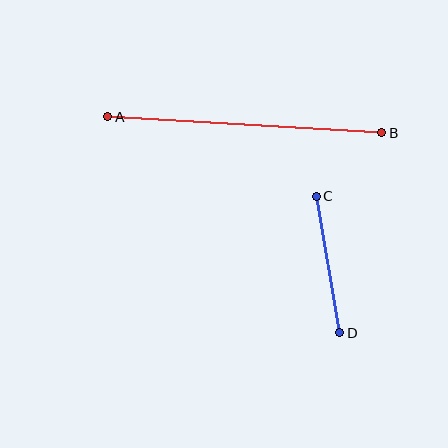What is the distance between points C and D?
The distance is approximately 138 pixels.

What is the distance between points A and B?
The distance is approximately 274 pixels.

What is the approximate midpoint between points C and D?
The midpoint is at approximately (328, 265) pixels.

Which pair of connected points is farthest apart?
Points A and B are farthest apart.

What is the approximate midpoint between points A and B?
The midpoint is at approximately (245, 125) pixels.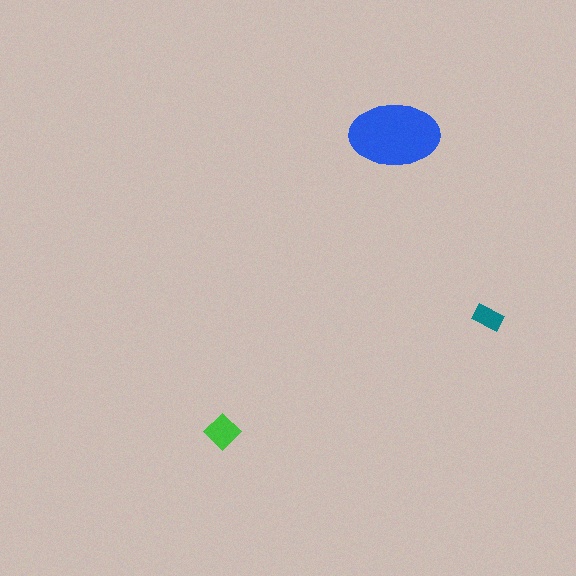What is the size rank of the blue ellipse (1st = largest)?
1st.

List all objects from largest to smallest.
The blue ellipse, the green diamond, the teal rectangle.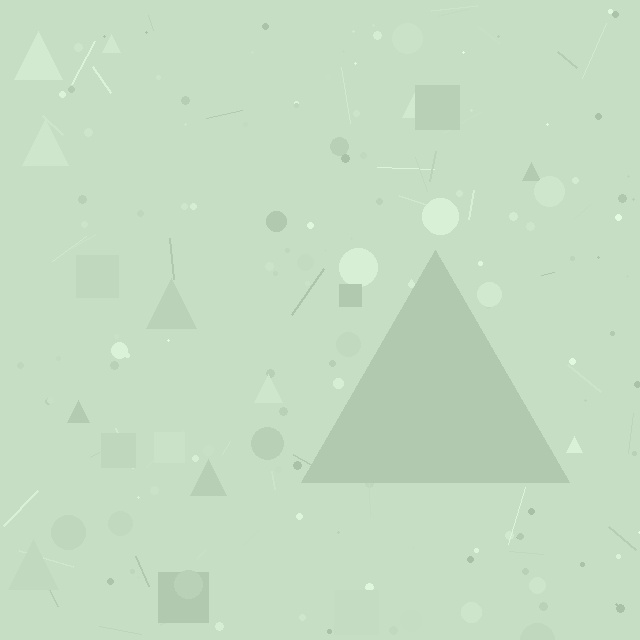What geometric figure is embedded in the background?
A triangle is embedded in the background.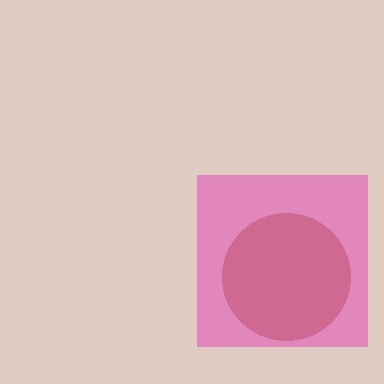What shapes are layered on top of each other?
The layered shapes are: a brown circle, a pink square.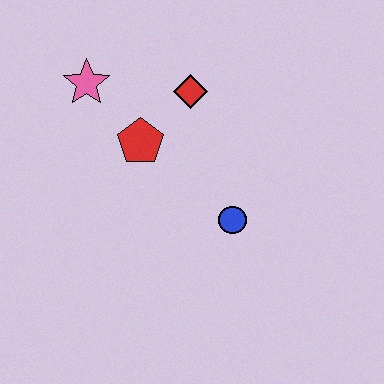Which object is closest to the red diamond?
The red pentagon is closest to the red diamond.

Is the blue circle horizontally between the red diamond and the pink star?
No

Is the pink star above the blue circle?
Yes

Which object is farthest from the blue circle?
The pink star is farthest from the blue circle.